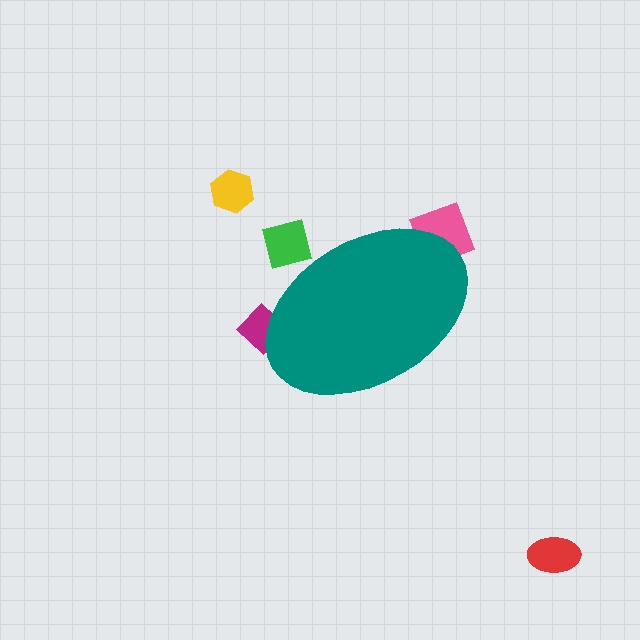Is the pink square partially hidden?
Yes, the pink square is partially hidden behind the teal ellipse.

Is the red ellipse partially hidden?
No, the red ellipse is fully visible.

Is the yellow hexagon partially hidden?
No, the yellow hexagon is fully visible.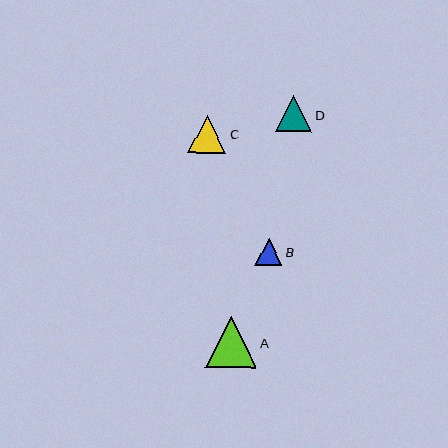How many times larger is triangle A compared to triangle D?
Triangle A is approximately 1.4 times the size of triangle D.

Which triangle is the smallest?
Triangle B is the smallest with a size of approximately 27 pixels.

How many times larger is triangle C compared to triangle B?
Triangle C is approximately 1.4 times the size of triangle B.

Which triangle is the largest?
Triangle A is the largest with a size of approximately 51 pixels.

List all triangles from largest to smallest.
From largest to smallest: A, C, D, B.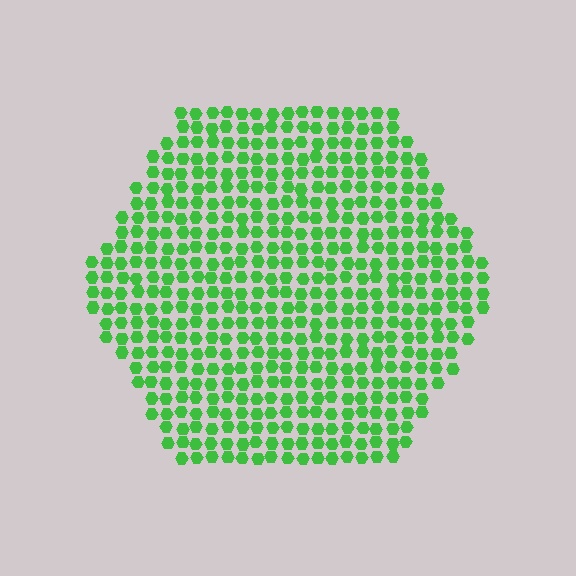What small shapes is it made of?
It is made of small hexagons.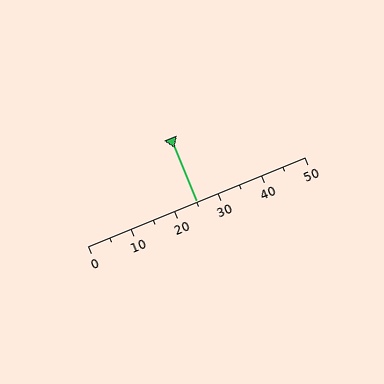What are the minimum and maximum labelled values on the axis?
The axis runs from 0 to 50.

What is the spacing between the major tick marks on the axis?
The major ticks are spaced 10 apart.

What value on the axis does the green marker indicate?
The marker indicates approximately 25.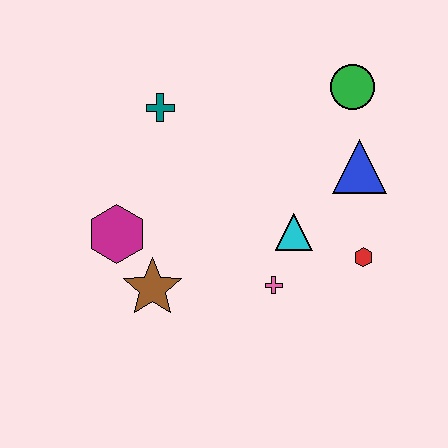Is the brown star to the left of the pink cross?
Yes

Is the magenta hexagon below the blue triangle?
Yes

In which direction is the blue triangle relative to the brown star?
The blue triangle is to the right of the brown star.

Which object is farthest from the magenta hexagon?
The green circle is farthest from the magenta hexagon.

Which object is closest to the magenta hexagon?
The brown star is closest to the magenta hexagon.